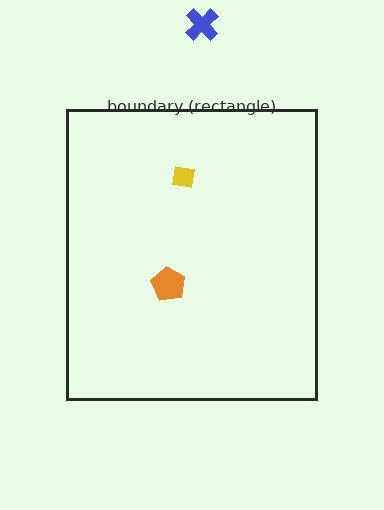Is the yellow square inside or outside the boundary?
Inside.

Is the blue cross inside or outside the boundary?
Outside.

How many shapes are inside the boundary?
2 inside, 1 outside.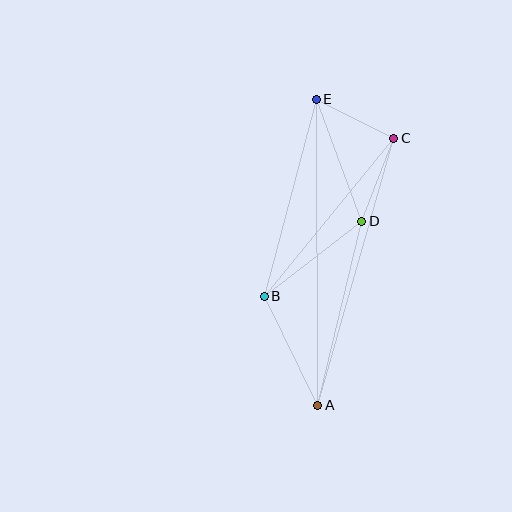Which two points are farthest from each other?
Points A and E are farthest from each other.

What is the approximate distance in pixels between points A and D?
The distance between A and D is approximately 190 pixels.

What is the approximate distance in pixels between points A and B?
The distance between A and B is approximately 121 pixels.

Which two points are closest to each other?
Points C and E are closest to each other.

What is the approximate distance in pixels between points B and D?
The distance between B and D is approximately 124 pixels.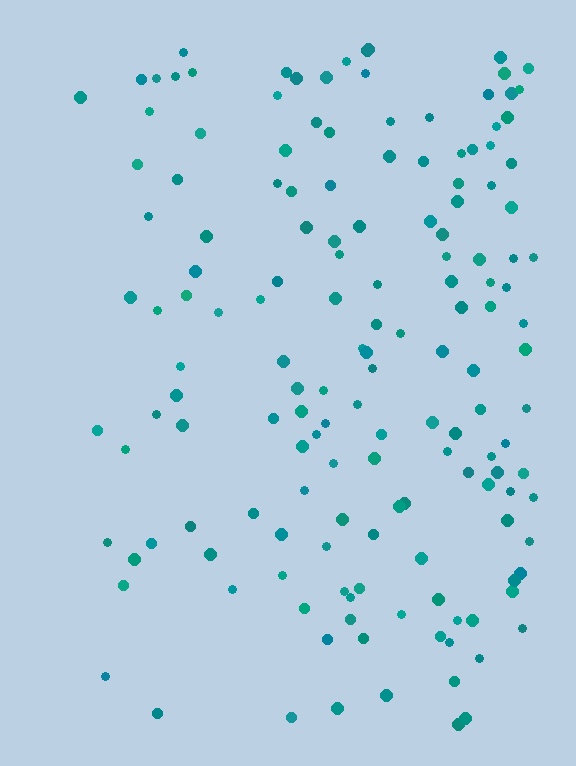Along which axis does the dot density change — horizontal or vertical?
Horizontal.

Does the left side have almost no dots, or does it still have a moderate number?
Still a moderate number, just noticeably fewer than the right.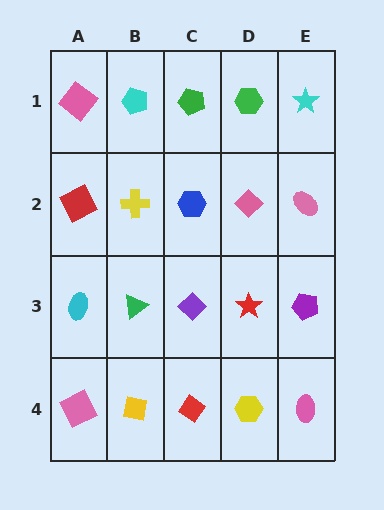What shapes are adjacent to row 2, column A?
A pink diamond (row 1, column A), a cyan ellipse (row 3, column A), a yellow cross (row 2, column B).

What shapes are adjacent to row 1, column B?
A yellow cross (row 2, column B), a pink diamond (row 1, column A), a green pentagon (row 1, column C).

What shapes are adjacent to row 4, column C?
A purple diamond (row 3, column C), a yellow square (row 4, column B), a yellow hexagon (row 4, column D).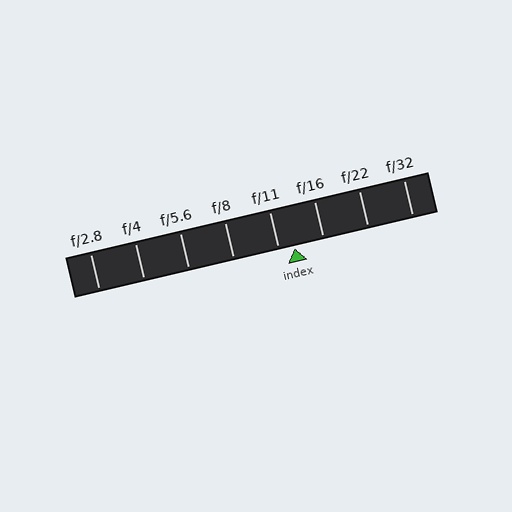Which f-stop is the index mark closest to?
The index mark is closest to f/11.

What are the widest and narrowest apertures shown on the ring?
The widest aperture shown is f/2.8 and the narrowest is f/32.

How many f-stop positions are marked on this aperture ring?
There are 8 f-stop positions marked.